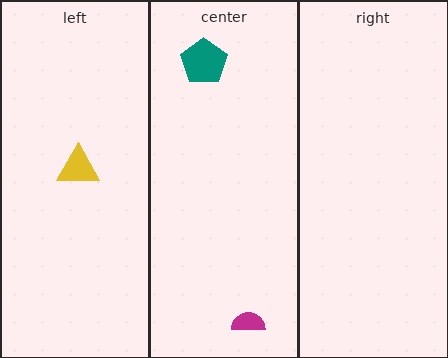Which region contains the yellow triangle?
The left region.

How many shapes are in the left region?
1.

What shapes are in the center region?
The teal pentagon, the magenta semicircle.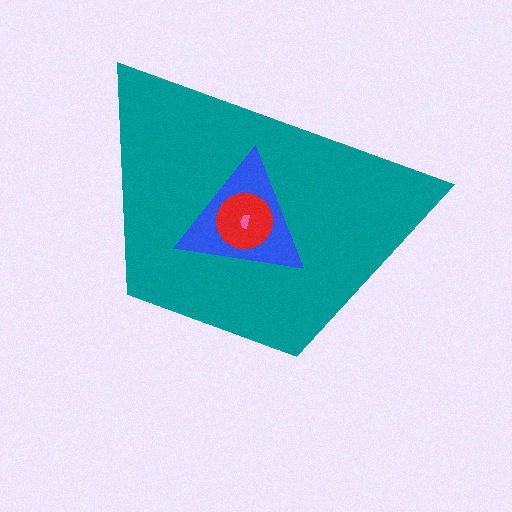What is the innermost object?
The pink semicircle.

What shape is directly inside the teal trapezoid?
The blue triangle.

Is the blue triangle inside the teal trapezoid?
Yes.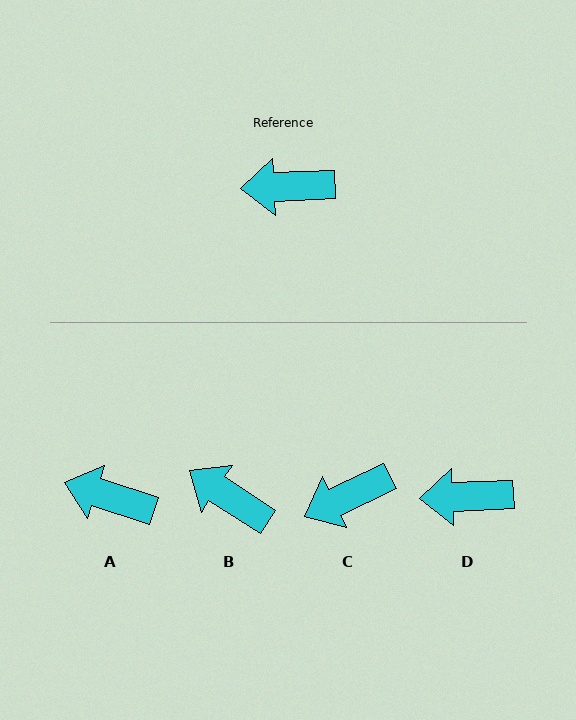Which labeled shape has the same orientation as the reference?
D.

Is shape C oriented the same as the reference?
No, it is off by about 23 degrees.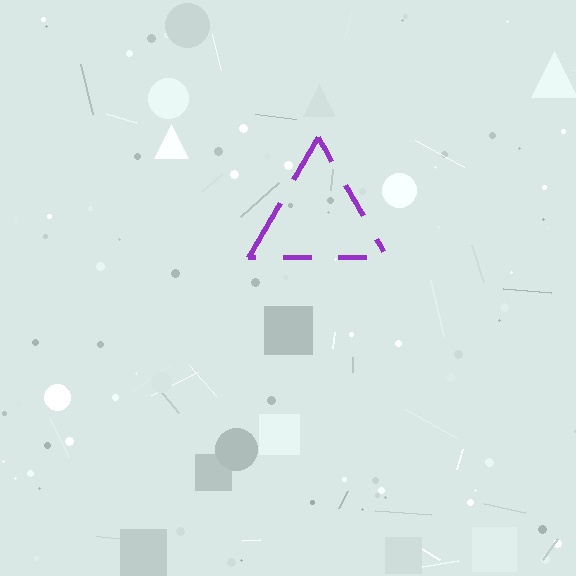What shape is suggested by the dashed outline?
The dashed outline suggests a triangle.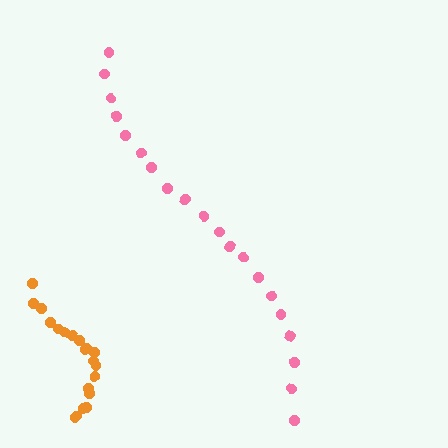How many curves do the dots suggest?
There are 2 distinct paths.